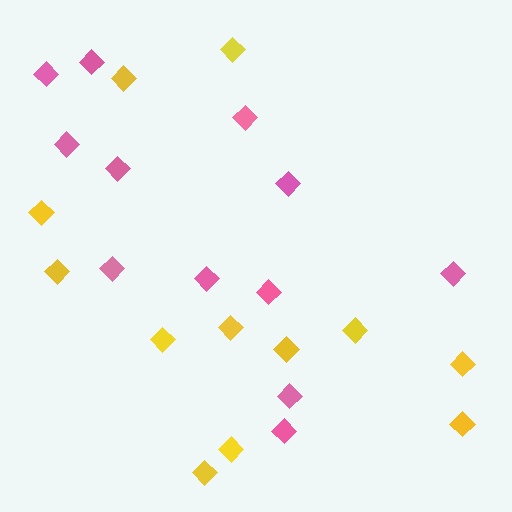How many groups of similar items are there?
There are 2 groups: one group of yellow diamonds (12) and one group of pink diamonds (12).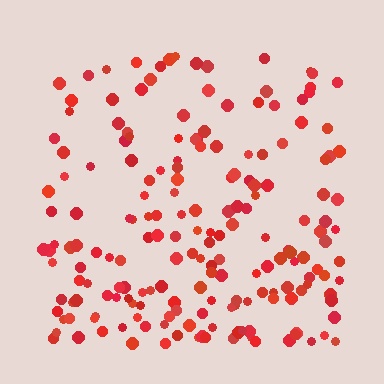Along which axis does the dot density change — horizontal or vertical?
Vertical.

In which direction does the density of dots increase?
From top to bottom, with the bottom side densest.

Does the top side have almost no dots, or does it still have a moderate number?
Still a moderate number, just noticeably fewer than the bottom.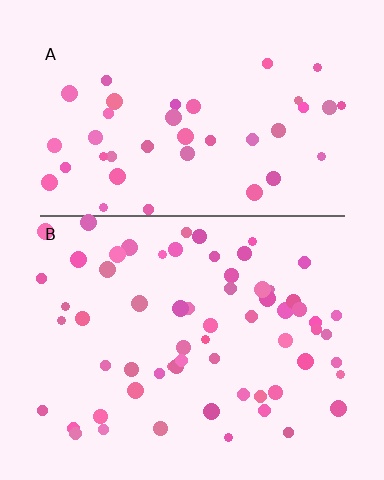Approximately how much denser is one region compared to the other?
Approximately 1.6× — region B over region A.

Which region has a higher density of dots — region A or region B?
B (the bottom).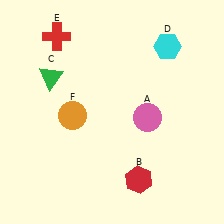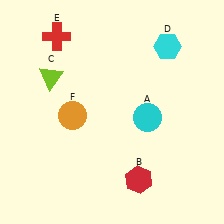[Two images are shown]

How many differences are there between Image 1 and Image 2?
There are 2 differences between the two images.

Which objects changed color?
A changed from pink to cyan. C changed from green to lime.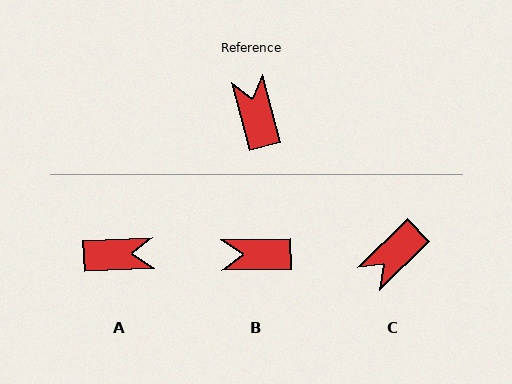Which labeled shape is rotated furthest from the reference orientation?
C, about 120 degrees away.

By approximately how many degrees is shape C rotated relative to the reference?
Approximately 120 degrees counter-clockwise.